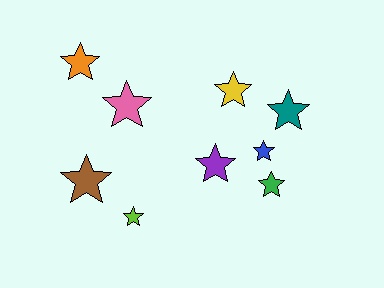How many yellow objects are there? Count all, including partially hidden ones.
There is 1 yellow object.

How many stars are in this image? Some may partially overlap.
There are 9 stars.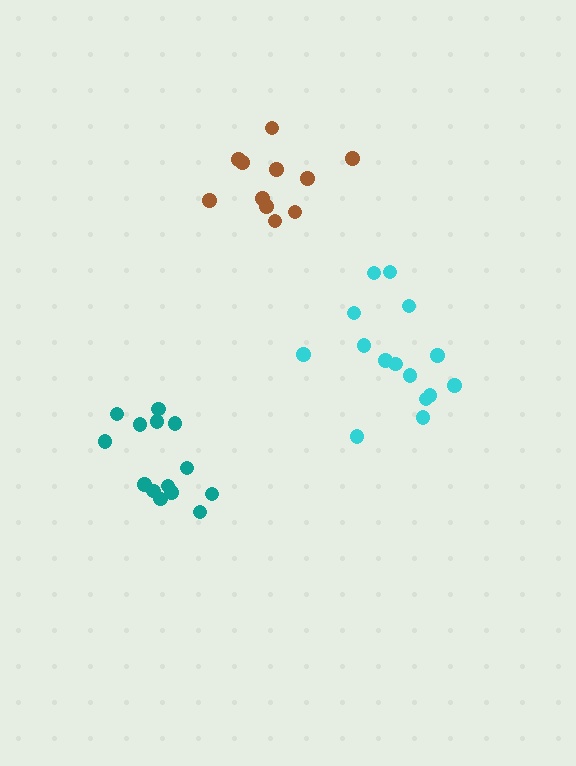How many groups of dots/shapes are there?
There are 3 groups.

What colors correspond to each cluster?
The clusters are colored: cyan, brown, teal.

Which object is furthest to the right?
The cyan cluster is rightmost.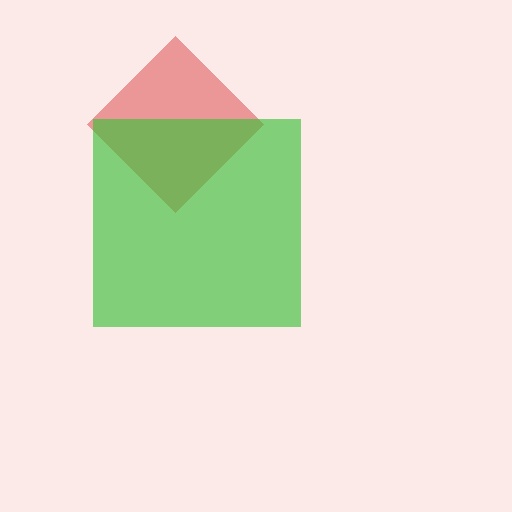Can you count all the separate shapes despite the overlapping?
Yes, there are 2 separate shapes.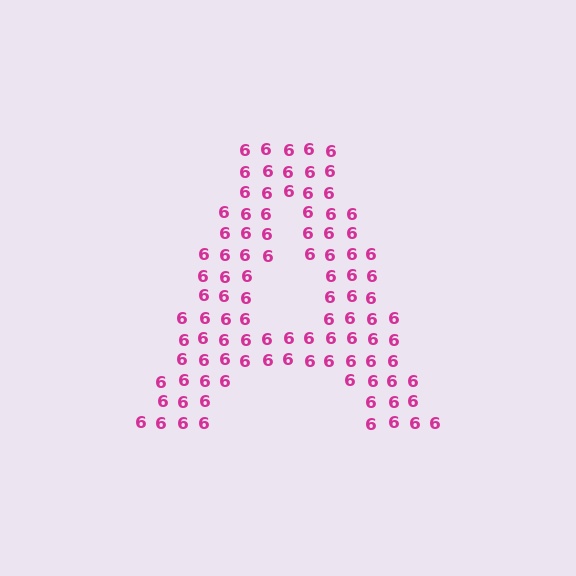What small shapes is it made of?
It is made of small digit 6's.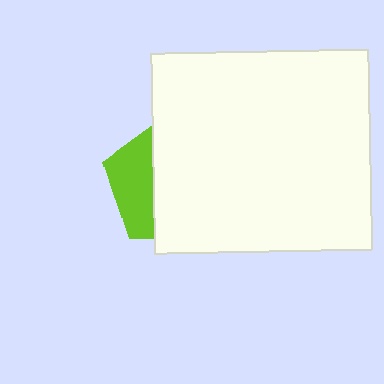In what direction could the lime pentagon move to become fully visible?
The lime pentagon could move left. That would shift it out from behind the white rectangle entirely.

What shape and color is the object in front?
The object in front is a white rectangle.